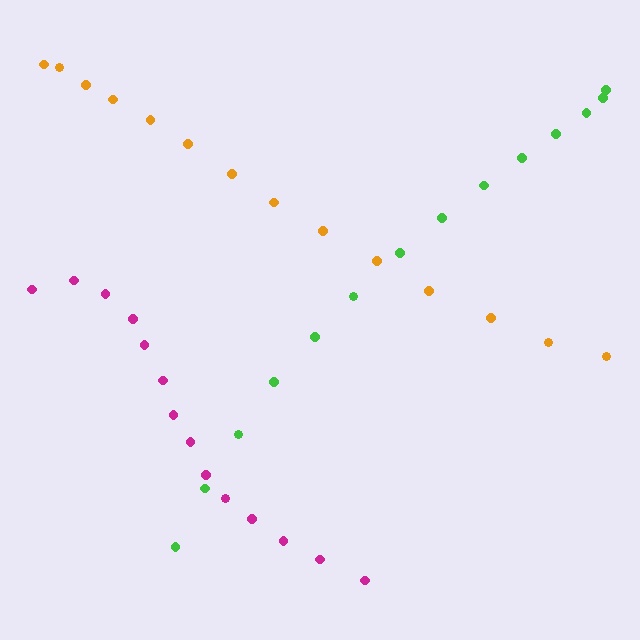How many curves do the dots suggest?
There are 3 distinct paths.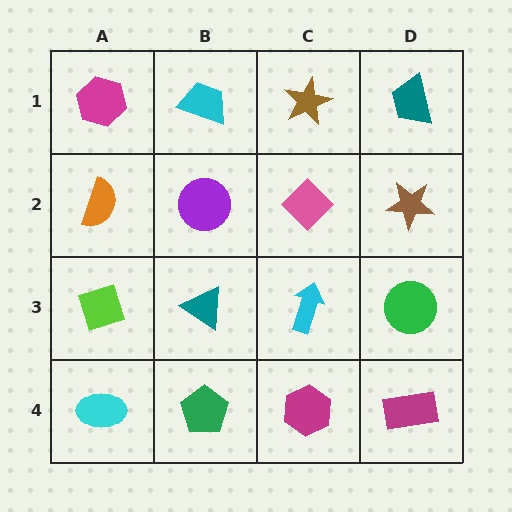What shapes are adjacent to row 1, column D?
A brown star (row 2, column D), a brown star (row 1, column C).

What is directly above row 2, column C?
A brown star.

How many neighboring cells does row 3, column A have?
3.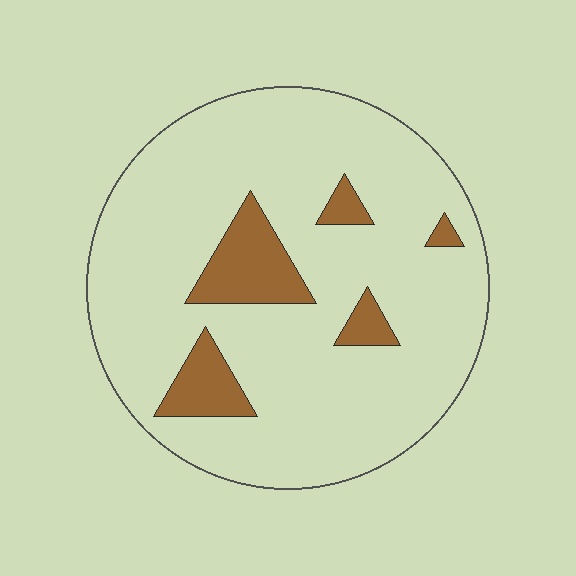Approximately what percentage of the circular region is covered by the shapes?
Approximately 15%.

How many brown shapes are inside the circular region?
5.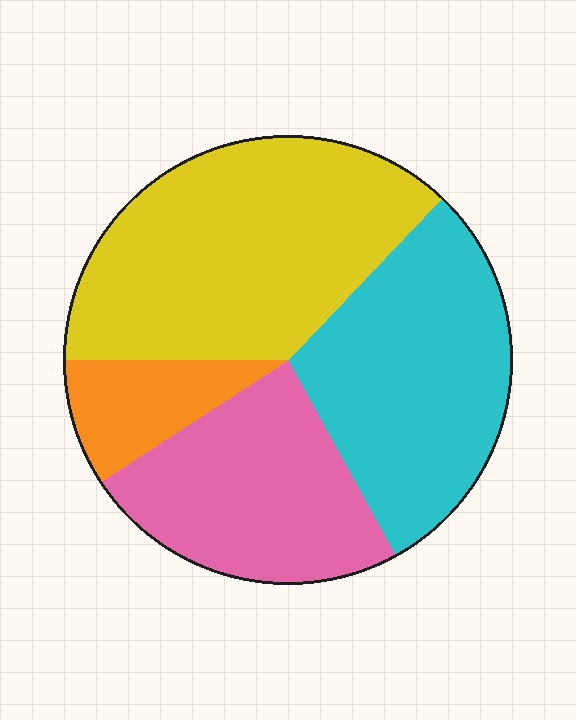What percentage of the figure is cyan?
Cyan covers roughly 30% of the figure.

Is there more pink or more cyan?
Cyan.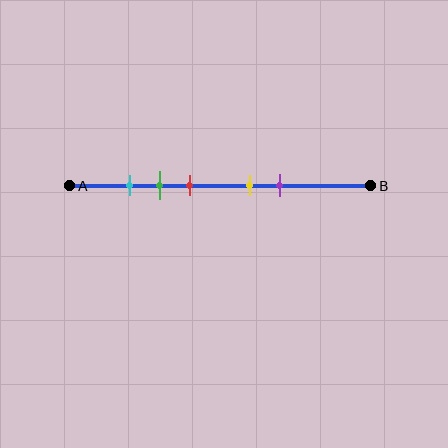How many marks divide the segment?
There are 5 marks dividing the segment.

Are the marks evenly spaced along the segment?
No, the marks are not evenly spaced.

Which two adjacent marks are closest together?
The cyan and green marks are the closest adjacent pair.